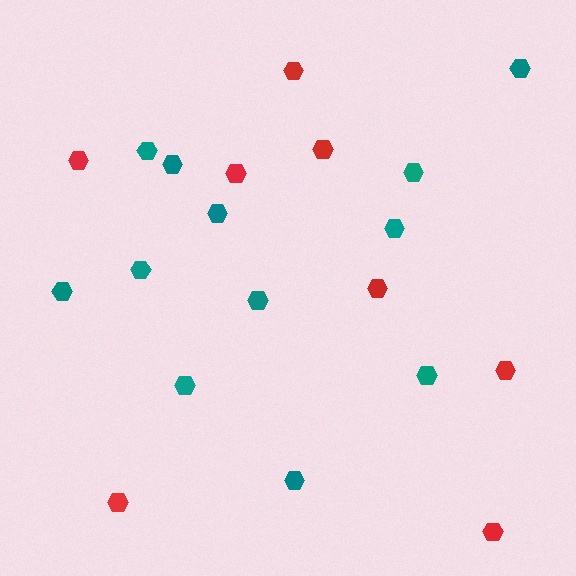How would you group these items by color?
There are 2 groups: one group of red hexagons (8) and one group of teal hexagons (12).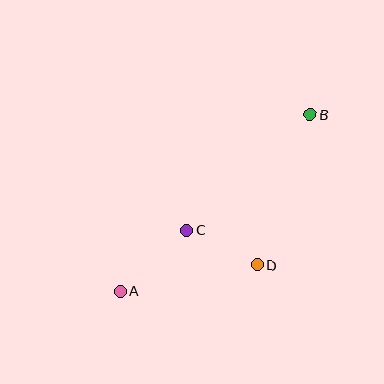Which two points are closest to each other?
Points C and D are closest to each other.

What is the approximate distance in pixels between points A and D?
The distance between A and D is approximately 140 pixels.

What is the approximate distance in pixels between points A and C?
The distance between A and C is approximately 90 pixels.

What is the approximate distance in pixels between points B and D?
The distance between B and D is approximately 160 pixels.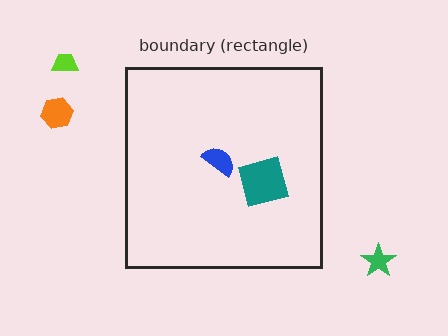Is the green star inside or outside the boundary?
Outside.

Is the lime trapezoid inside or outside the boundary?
Outside.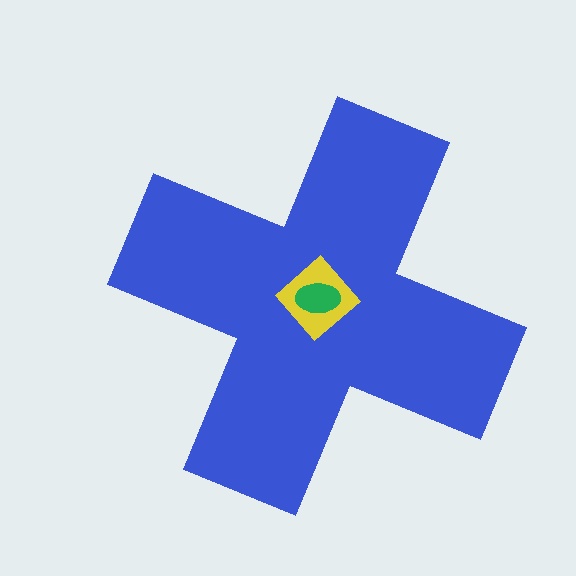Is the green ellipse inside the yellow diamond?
Yes.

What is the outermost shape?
The blue cross.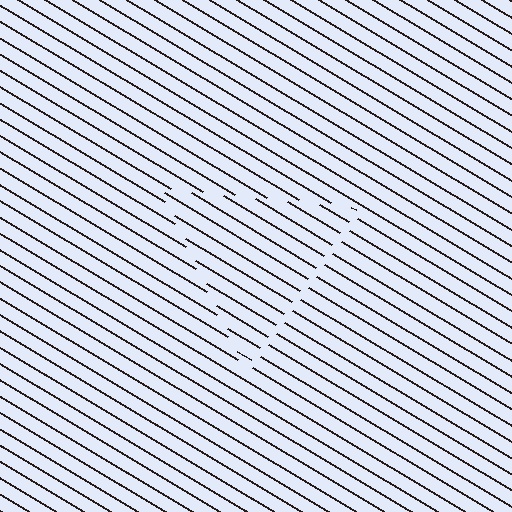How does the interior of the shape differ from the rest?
The interior of the shape contains the same grating, shifted by half a period — the contour is defined by the phase discontinuity where line-ends from the inner and outer gratings abut.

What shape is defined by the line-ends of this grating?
An illusory triangle. The interior of the shape contains the same grating, shifted by half a period — the contour is defined by the phase discontinuity where line-ends from the inner and outer gratings abut.